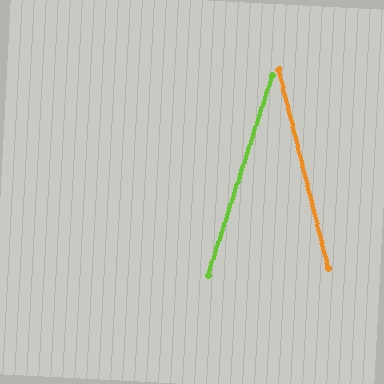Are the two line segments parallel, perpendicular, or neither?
Neither parallel nor perpendicular — they differ by about 32°.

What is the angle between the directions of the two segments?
Approximately 32 degrees.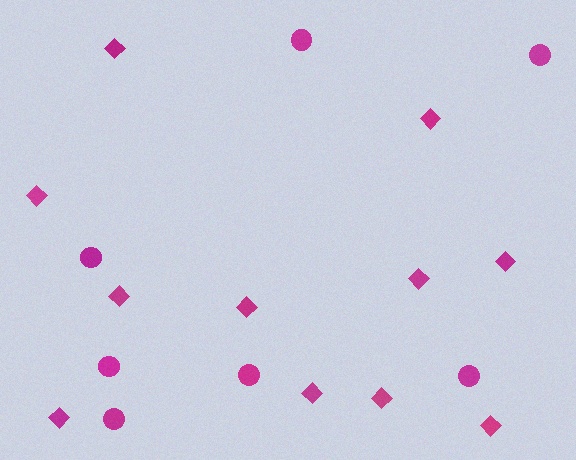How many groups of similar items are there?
There are 2 groups: one group of circles (7) and one group of diamonds (11).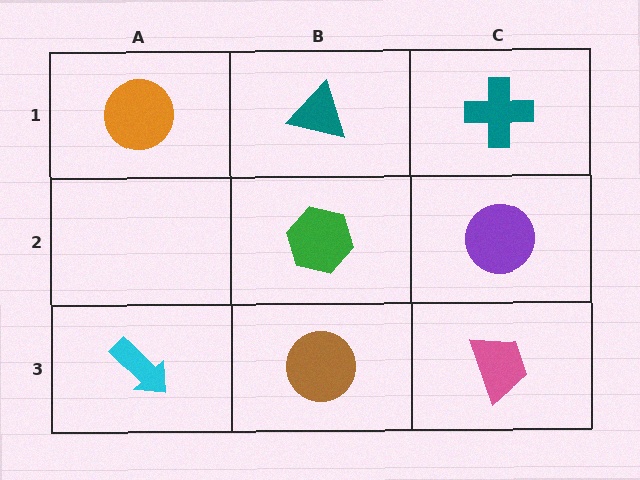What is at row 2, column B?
A green hexagon.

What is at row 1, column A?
An orange circle.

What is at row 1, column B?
A teal triangle.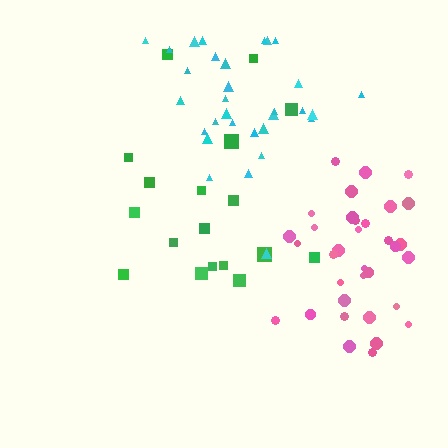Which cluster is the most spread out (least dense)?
Green.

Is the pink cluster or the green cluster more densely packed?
Pink.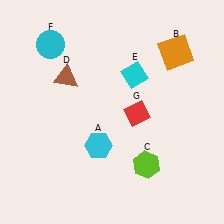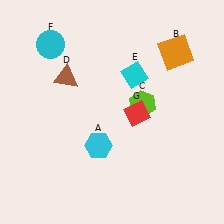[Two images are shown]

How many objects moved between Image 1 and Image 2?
1 object moved between the two images.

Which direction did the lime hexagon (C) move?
The lime hexagon (C) moved up.